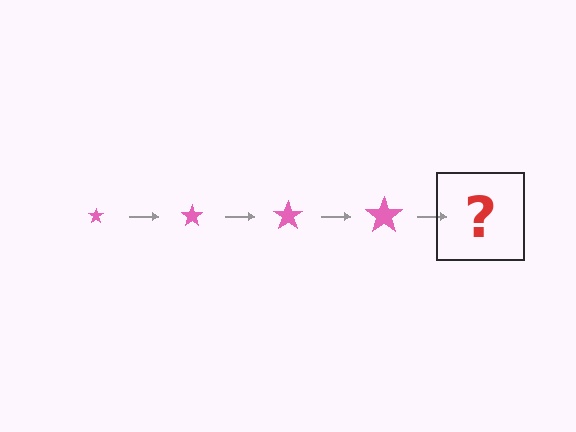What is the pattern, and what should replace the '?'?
The pattern is that the star gets progressively larger each step. The '?' should be a pink star, larger than the previous one.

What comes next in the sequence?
The next element should be a pink star, larger than the previous one.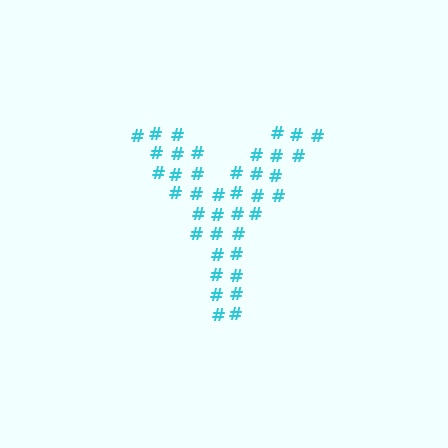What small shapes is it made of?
It is made of small hash symbols.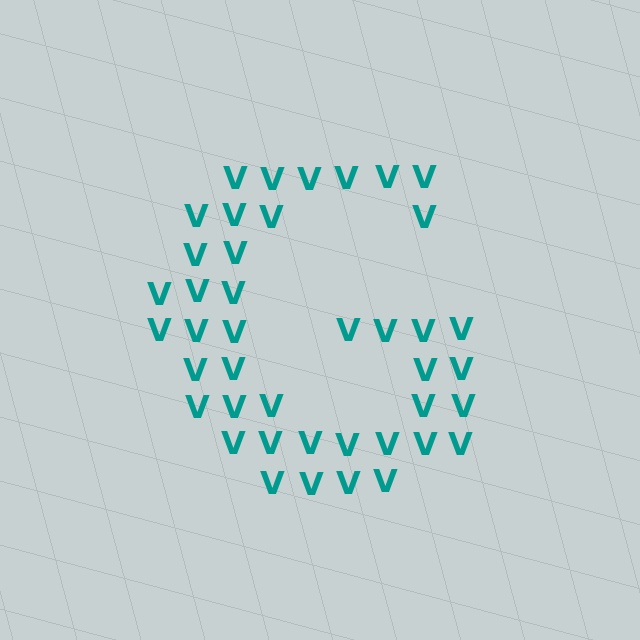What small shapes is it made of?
It is made of small letter V's.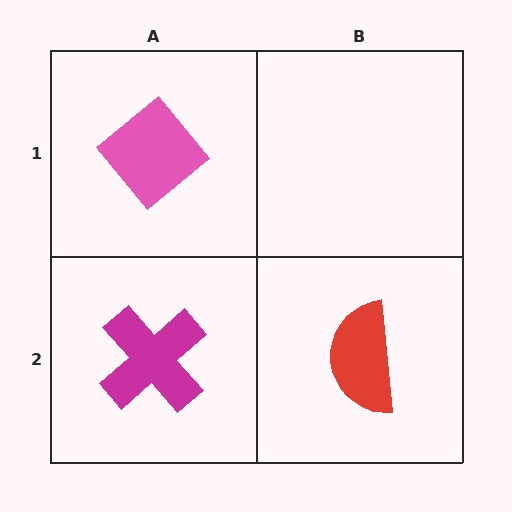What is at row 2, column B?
A red semicircle.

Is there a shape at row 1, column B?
No, that cell is empty.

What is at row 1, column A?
A pink diamond.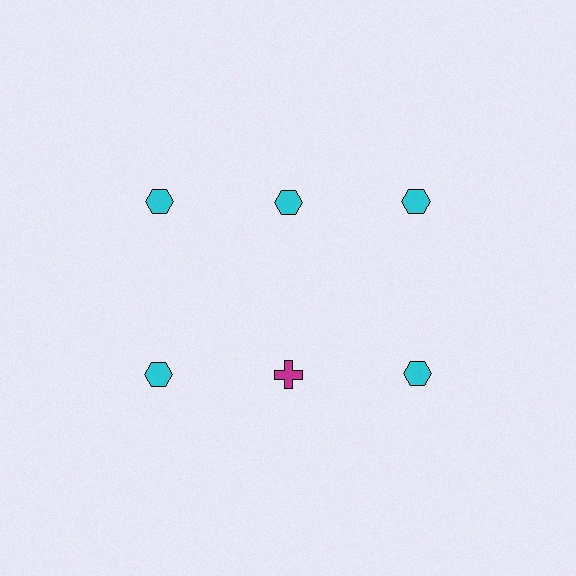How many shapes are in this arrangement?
There are 6 shapes arranged in a grid pattern.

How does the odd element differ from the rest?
It differs in both color (magenta instead of cyan) and shape (cross instead of hexagon).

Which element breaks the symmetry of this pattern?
The magenta cross in the second row, second from left column breaks the symmetry. All other shapes are cyan hexagons.